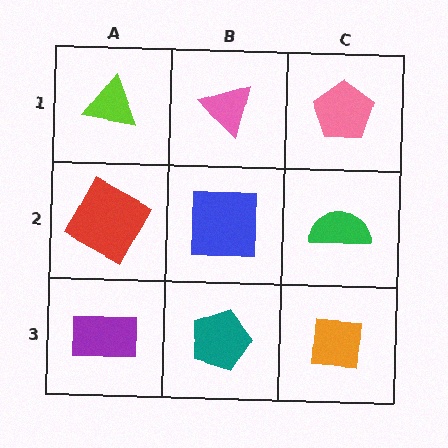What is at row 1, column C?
A pink pentagon.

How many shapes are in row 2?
3 shapes.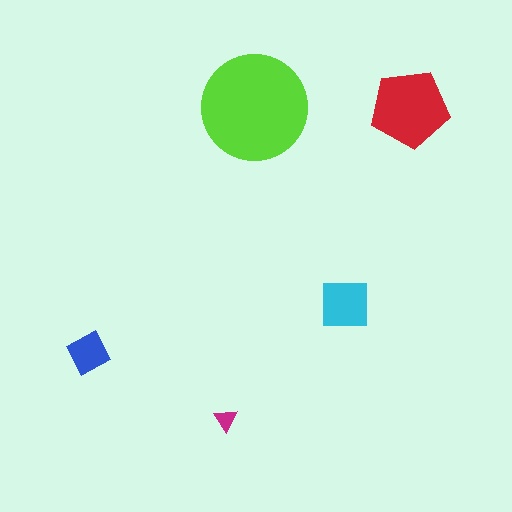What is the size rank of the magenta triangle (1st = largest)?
5th.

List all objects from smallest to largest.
The magenta triangle, the blue diamond, the cyan square, the red pentagon, the lime circle.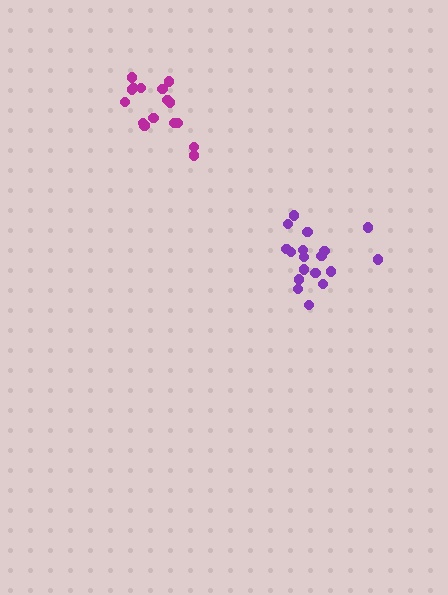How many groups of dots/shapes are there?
There are 2 groups.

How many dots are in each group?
Group 1: 16 dots, Group 2: 18 dots (34 total).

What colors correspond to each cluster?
The clusters are colored: magenta, purple.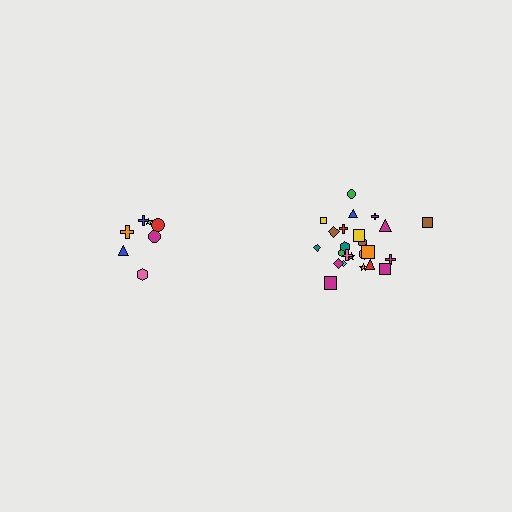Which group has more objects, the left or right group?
The right group.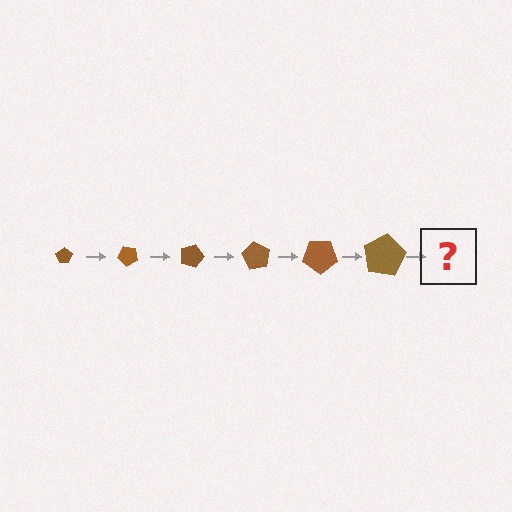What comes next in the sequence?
The next element should be a pentagon, larger than the previous one and rotated 270 degrees from the start.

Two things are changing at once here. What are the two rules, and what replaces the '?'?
The two rules are that the pentagon grows larger each step and it rotates 45 degrees each step. The '?' should be a pentagon, larger than the previous one and rotated 270 degrees from the start.